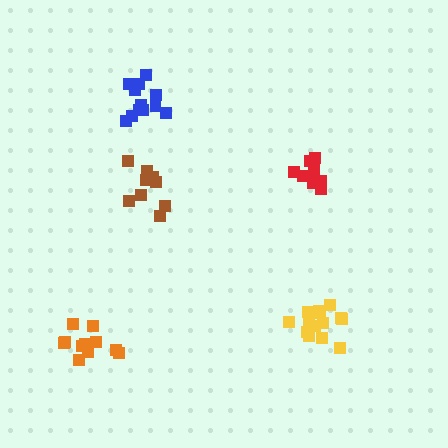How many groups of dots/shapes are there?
There are 5 groups.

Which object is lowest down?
The orange cluster is bottommost.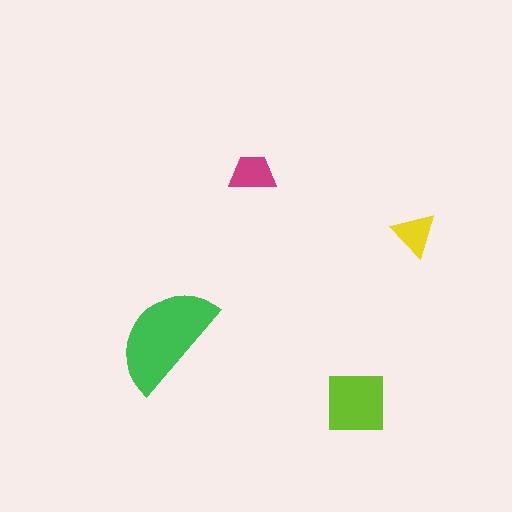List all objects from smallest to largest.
The yellow triangle, the magenta trapezoid, the lime square, the green semicircle.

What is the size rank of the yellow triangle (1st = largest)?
4th.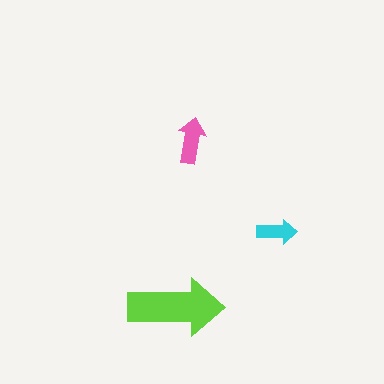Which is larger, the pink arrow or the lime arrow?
The lime one.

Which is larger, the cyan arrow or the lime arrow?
The lime one.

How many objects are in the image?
There are 3 objects in the image.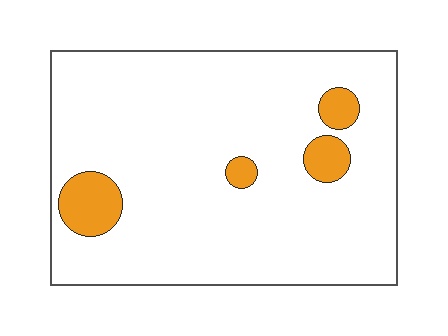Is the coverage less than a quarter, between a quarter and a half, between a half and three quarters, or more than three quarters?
Less than a quarter.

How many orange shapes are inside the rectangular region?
4.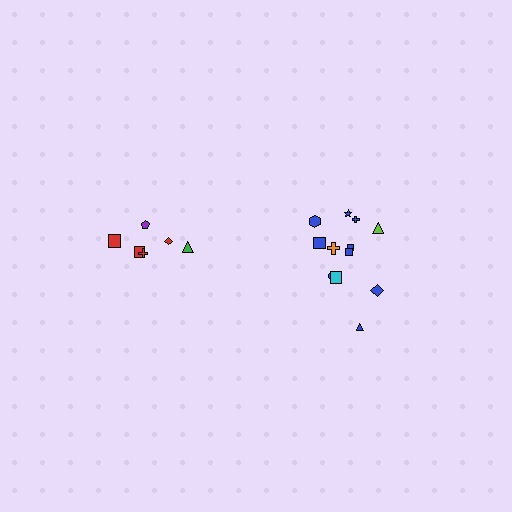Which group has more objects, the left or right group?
The right group.